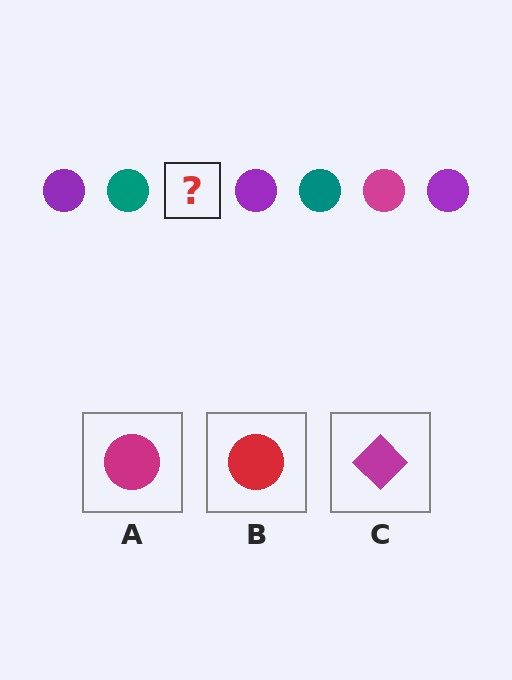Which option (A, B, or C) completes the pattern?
A.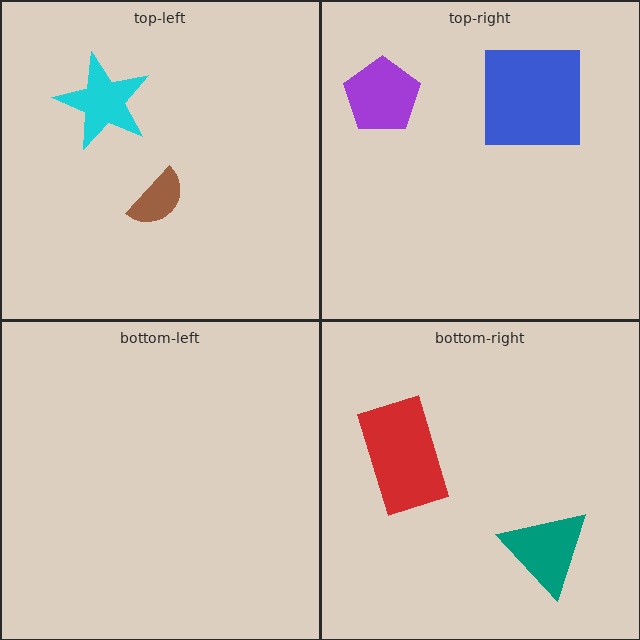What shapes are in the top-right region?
The purple pentagon, the blue square.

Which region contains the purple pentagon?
The top-right region.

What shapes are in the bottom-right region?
The red rectangle, the teal triangle.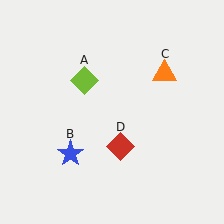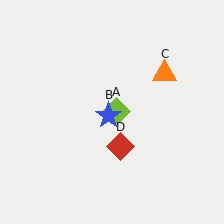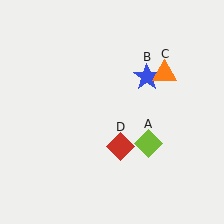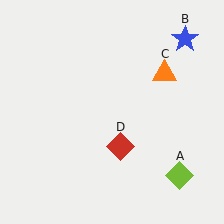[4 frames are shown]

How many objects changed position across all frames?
2 objects changed position: lime diamond (object A), blue star (object B).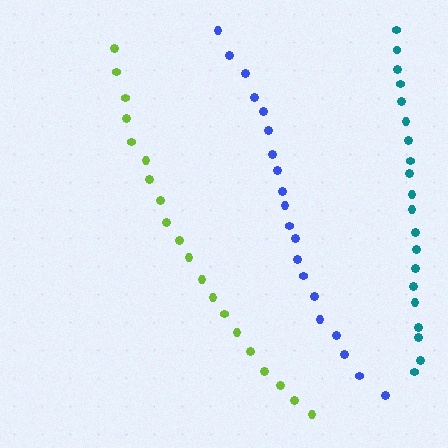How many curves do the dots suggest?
There are 3 distinct paths.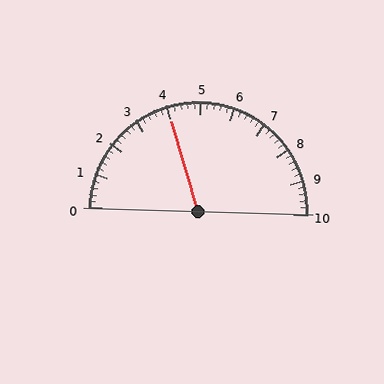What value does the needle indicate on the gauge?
The needle indicates approximately 4.0.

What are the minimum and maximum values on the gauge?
The gauge ranges from 0 to 10.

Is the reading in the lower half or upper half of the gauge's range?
The reading is in the lower half of the range (0 to 10).